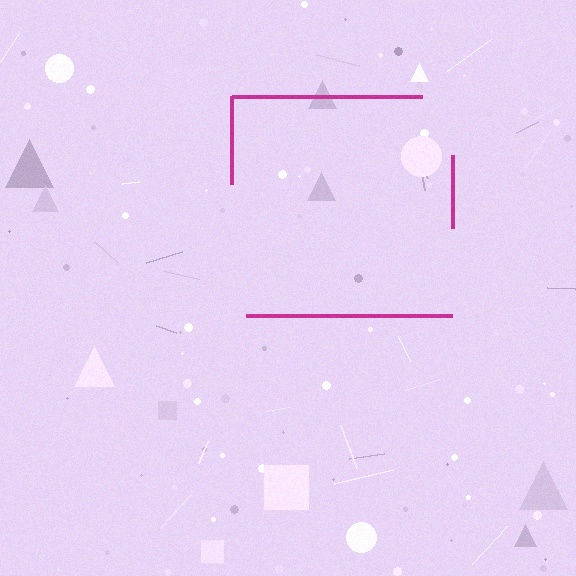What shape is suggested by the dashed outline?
The dashed outline suggests a square.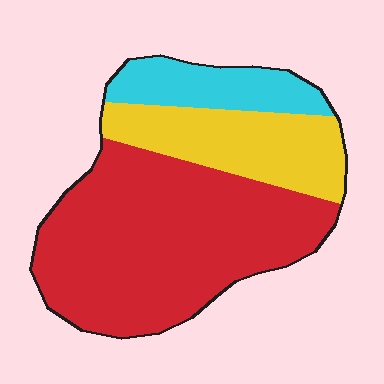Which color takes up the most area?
Red, at roughly 60%.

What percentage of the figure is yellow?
Yellow covers 24% of the figure.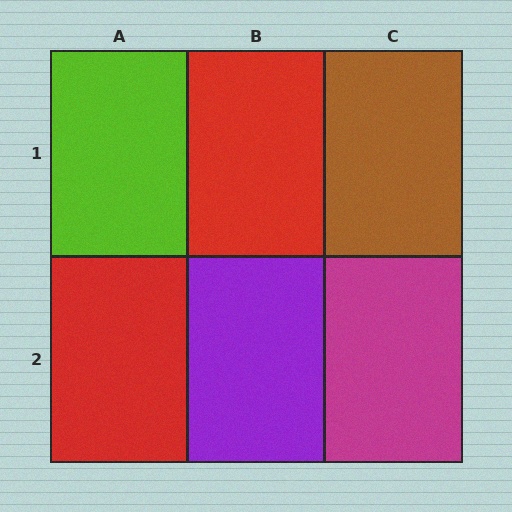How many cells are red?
2 cells are red.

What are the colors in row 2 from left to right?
Red, purple, magenta.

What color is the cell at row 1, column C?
Brown.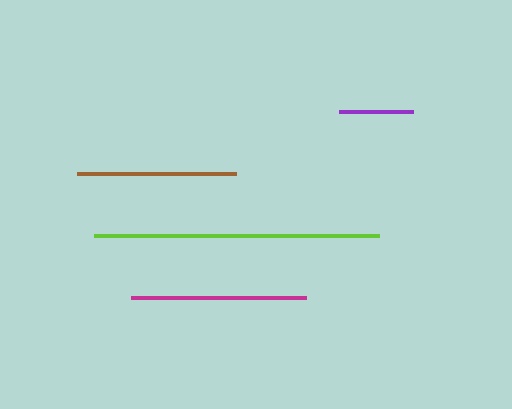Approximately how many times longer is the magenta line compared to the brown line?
The magenta line is approximately 1.1 times the length of the brown line.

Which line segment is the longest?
The lime line is the longest at approximately 285 pixels.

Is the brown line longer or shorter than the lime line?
The lime line is longer than the brown line.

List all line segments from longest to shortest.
From longest to shortest: lime, magenta, brown, purple.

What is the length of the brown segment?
The brown segment is approximately 159 pixels long.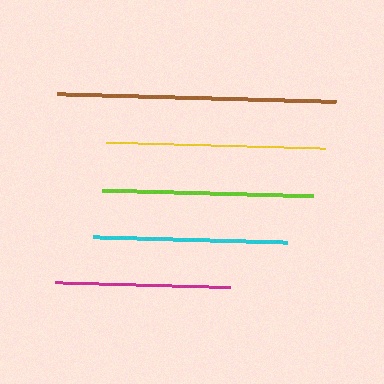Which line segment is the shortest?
The magenta line is the shortest at approximately 175 pixels.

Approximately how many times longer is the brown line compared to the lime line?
The brown line is approximately 1.3 times the length of the lime line.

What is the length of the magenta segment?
The magenta segment is approximately 175 pixels long.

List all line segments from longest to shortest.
From longest to shortest: brown, yellow, lime, cyan, magenta.